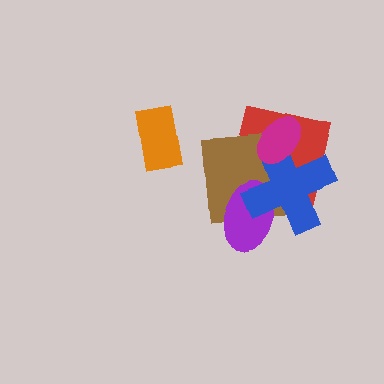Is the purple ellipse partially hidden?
Yes, it is partially covered by another shape.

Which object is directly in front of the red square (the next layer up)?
The brown square is directly in front of the red square.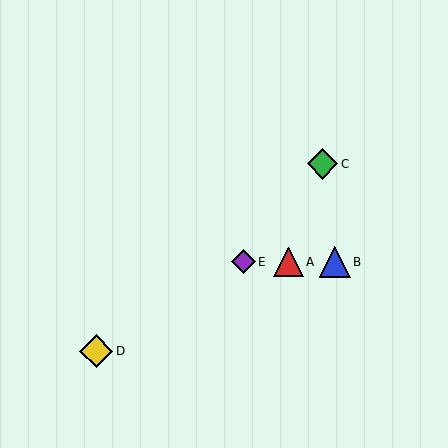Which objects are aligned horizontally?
Objects A, B, E are aligned horizontally.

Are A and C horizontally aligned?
No, A is at y≈262 and C is at y≈164.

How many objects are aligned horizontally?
3 objects (A, B, E) are aligned horizontally.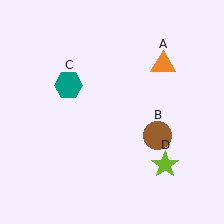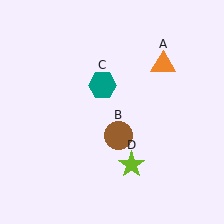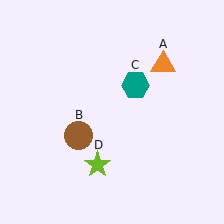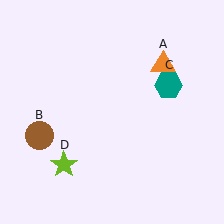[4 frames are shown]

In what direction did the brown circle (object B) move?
The brown circle (object B) moved left.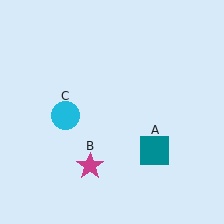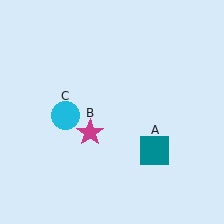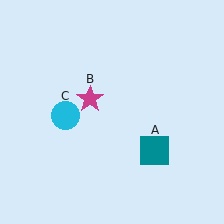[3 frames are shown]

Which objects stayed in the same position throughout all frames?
Teal square (object A) and cyan circle (object C) remained stationary.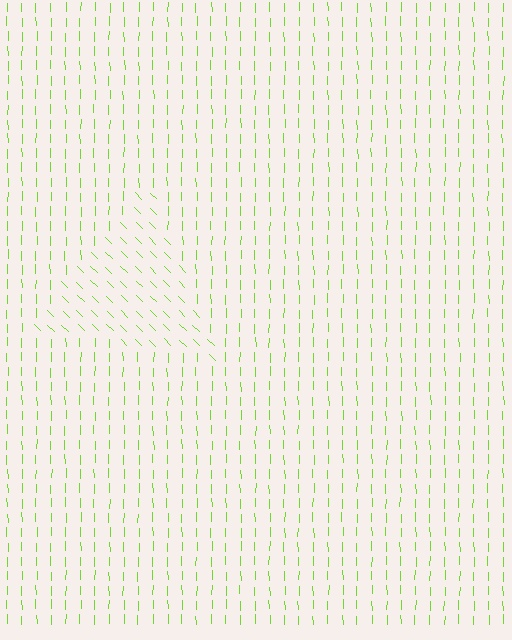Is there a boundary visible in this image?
Yes, there is a texture boundary formed by a change in line orientation.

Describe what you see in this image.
The image is filled with small lime line segments. A triangle region in the image has lines oriented differently from the surrounding lines, creating a visible texture boundary.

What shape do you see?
I see a triangle.